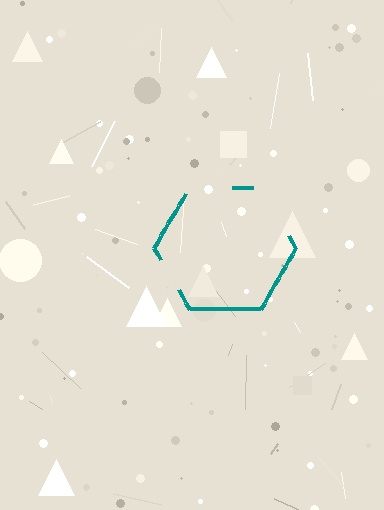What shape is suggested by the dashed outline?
The dashed outline suggests a hexagon.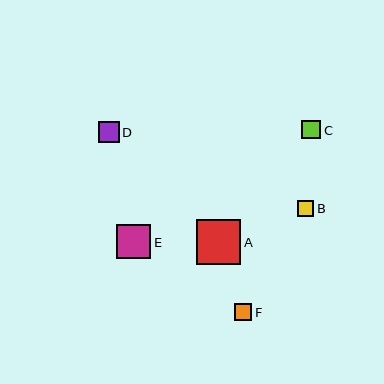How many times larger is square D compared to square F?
Square D is approximately 1.2 times the size of square F.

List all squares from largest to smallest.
From largest to smallest: A, E, D, C, F, B.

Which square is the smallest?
Square B is the smallest with a size of approximately 16 pixels.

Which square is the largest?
Square A is the largest with a size of approximately 45 pixels.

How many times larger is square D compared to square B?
Square D is approximately 1.3 times the size of square B.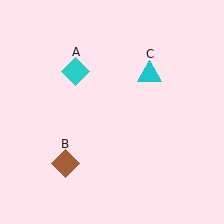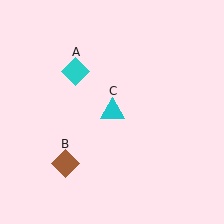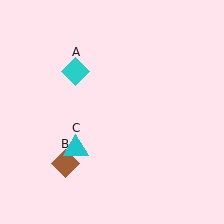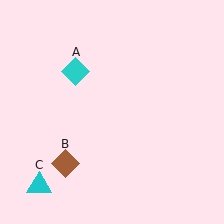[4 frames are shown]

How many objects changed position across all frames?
1 object changed position: cyan triangle (object C).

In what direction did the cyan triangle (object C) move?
The cyan triangle (object C) moved down and to the left.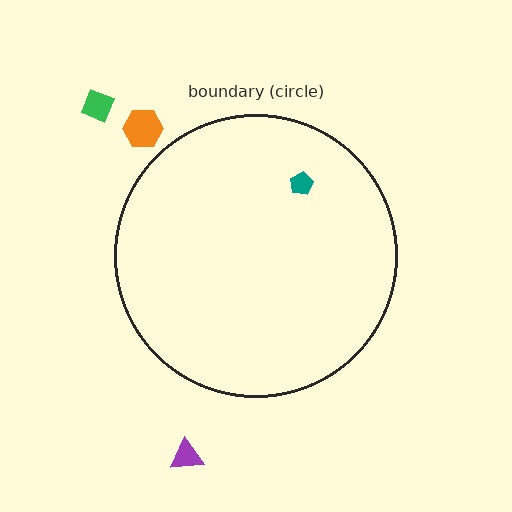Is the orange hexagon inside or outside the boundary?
Outside.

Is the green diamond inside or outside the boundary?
Outside.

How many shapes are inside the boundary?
1 inside, 3 outside.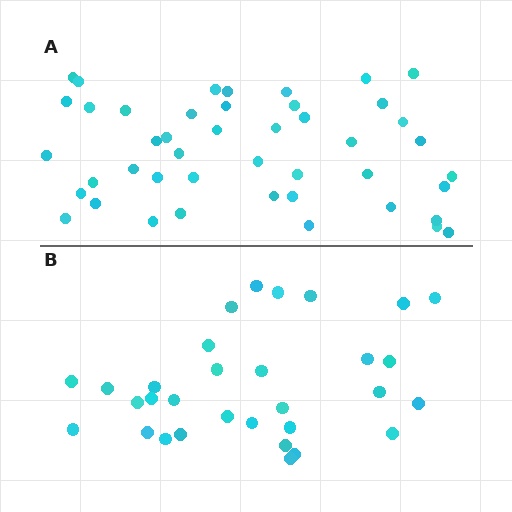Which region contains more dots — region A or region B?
Region A (the top region) has more dots.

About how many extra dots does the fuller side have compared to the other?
Region A has approximately 15 more dots than region B.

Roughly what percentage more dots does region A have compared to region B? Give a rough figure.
About 45% more.